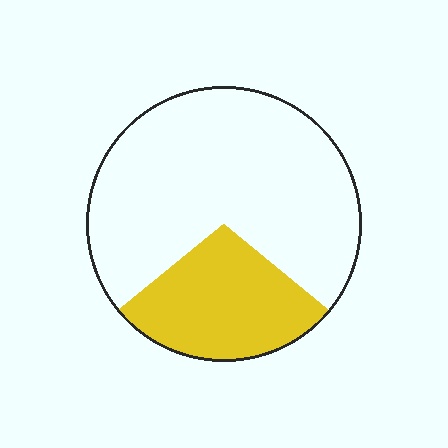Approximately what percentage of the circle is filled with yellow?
Approximately 30%.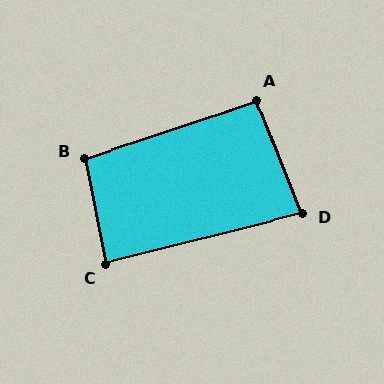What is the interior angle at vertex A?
Approximately 93 degrees (approximately right).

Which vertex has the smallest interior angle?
D, at approximately 83 degrees.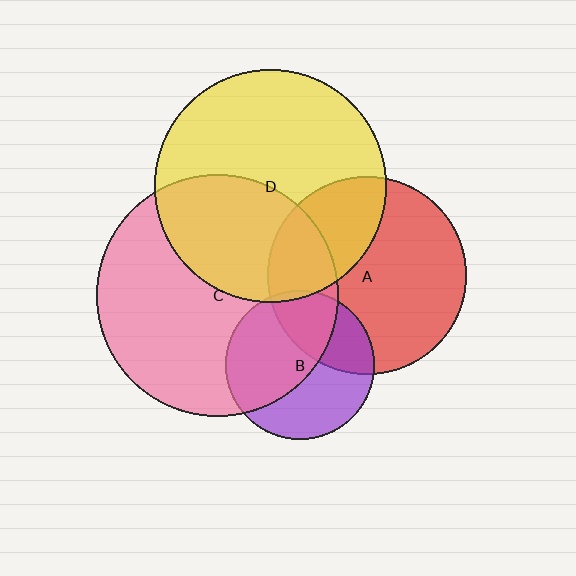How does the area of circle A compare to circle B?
Approximately 1.8 times.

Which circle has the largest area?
Circle C (pink).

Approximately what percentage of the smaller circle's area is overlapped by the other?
Approximately 30%.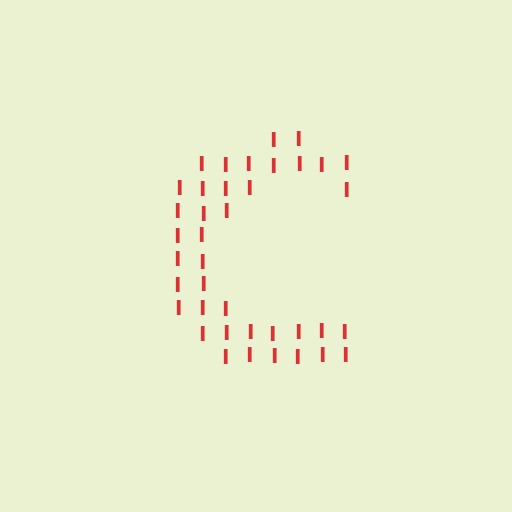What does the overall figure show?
The overall figure shows the letter C.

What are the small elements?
The small elements are letter I's.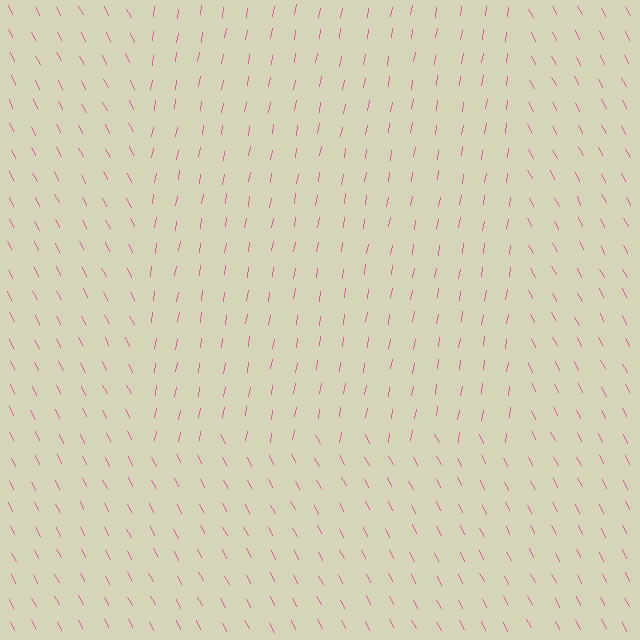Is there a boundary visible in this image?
Yes, there is a texture boundary formed by a change in line orientation.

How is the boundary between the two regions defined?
The boundary is defined purely by a change in line orientation (approximately 36 degrees difference). All lines are the same color and thickness.